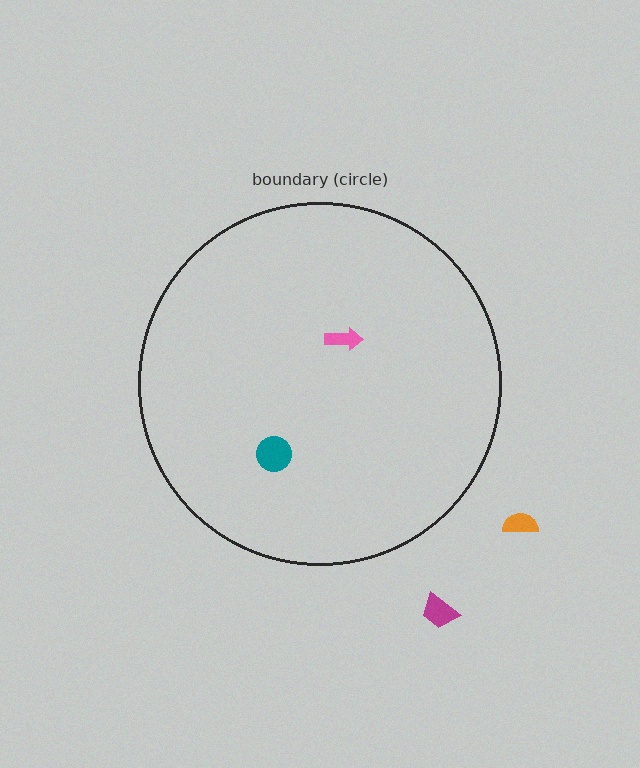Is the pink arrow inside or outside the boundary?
Inside.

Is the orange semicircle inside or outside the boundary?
Outside.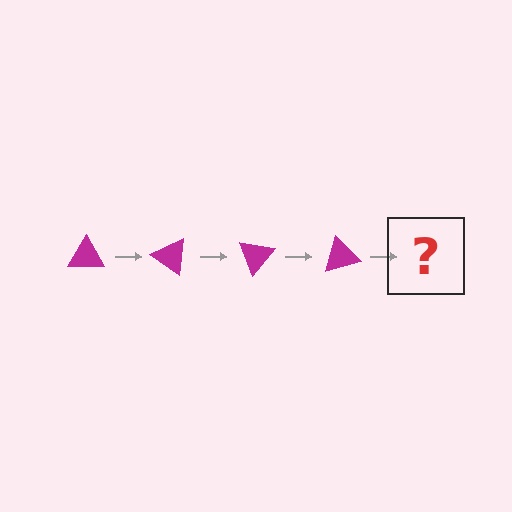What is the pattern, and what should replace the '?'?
The pattern is that the triangle rotates 35 degrees each step. The '?' should be a magenta triangle rotated 140 degrees.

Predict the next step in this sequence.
The next step is a magenta triangle rotated 140 degrees.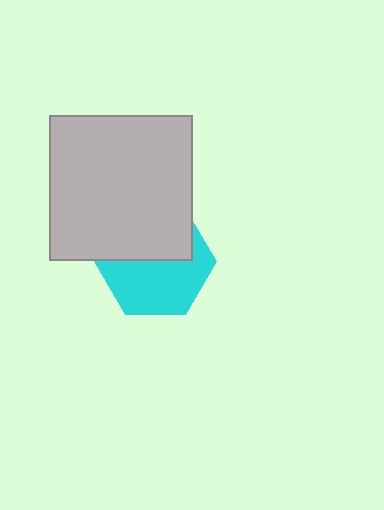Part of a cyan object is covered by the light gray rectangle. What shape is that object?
It is a hexagon.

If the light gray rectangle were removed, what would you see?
You would see the complete cyan hexagon.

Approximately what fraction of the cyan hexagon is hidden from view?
Roughly 44% of the cyan hexagon is hidden behind the light gray rectangle.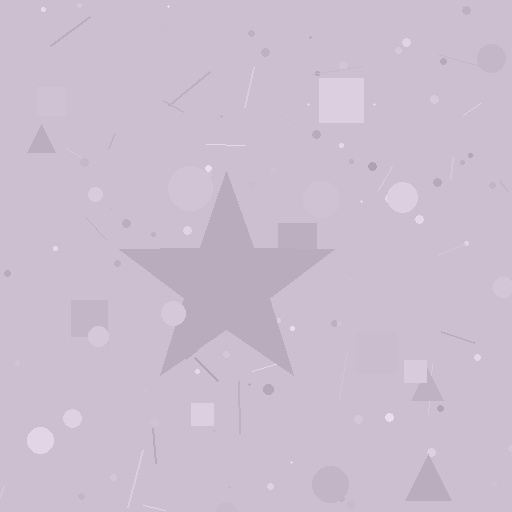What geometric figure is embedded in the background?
A star is embedded in the background.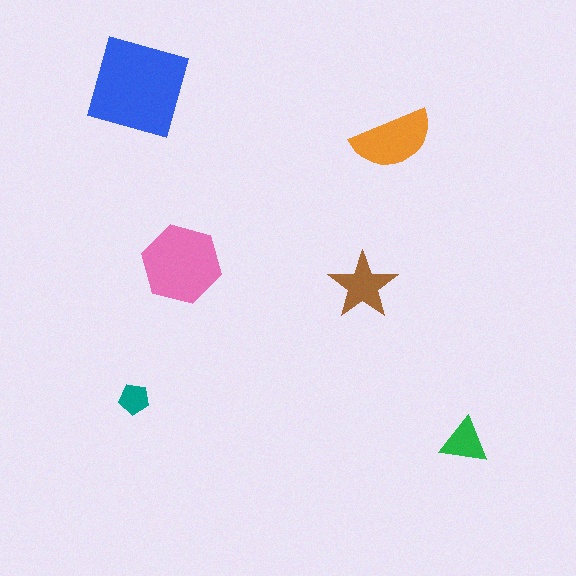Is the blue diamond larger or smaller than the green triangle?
Larger.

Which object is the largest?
The blue diamond.